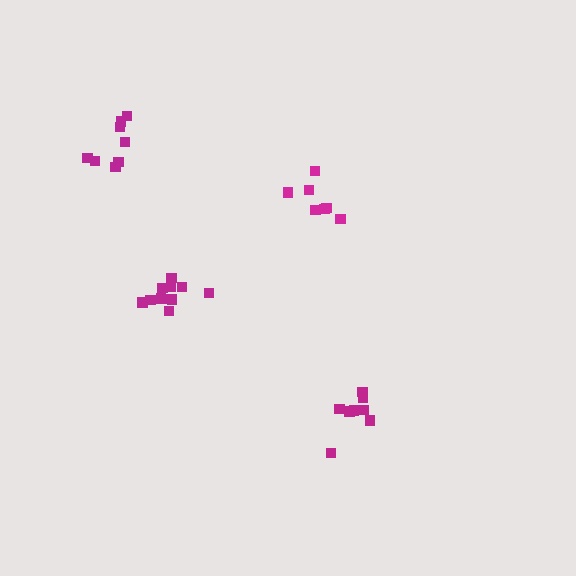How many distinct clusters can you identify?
There are 4 distinct clusters.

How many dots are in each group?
Group 1: 8 dots, Group 2: 7 dots, Group 3: 11 dots, Group 4: 8 dots (34 total).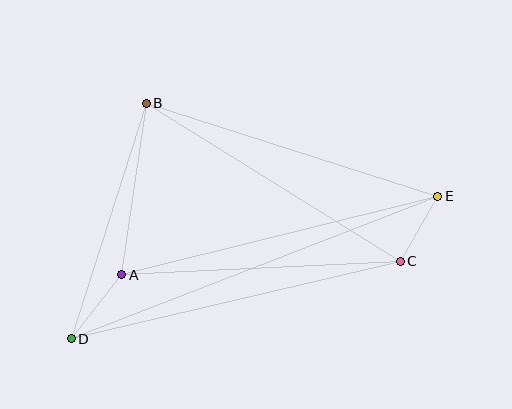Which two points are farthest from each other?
Points D and E are farthest from each other.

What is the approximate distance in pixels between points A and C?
The distance between A and C is approximately 279 pixels.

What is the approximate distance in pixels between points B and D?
The distance between B and D is approximately 247 pixels.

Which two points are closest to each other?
Points C and E are closest to each other.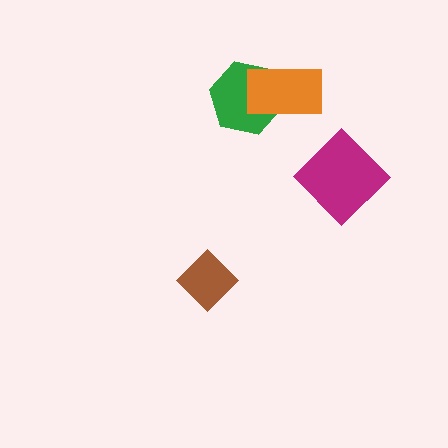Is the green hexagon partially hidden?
Yes, it is partially covered by another shape.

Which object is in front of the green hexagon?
The orange rectangle is in front of the green hexagon.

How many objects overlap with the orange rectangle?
1 object overlaps with the orange rectangle.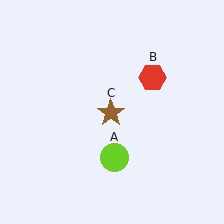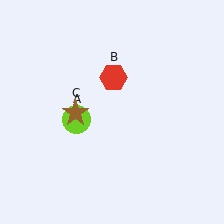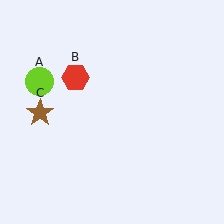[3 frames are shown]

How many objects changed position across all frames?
3 objects changed position: lime circle (object A), red hexagon (object B), brown star (object C).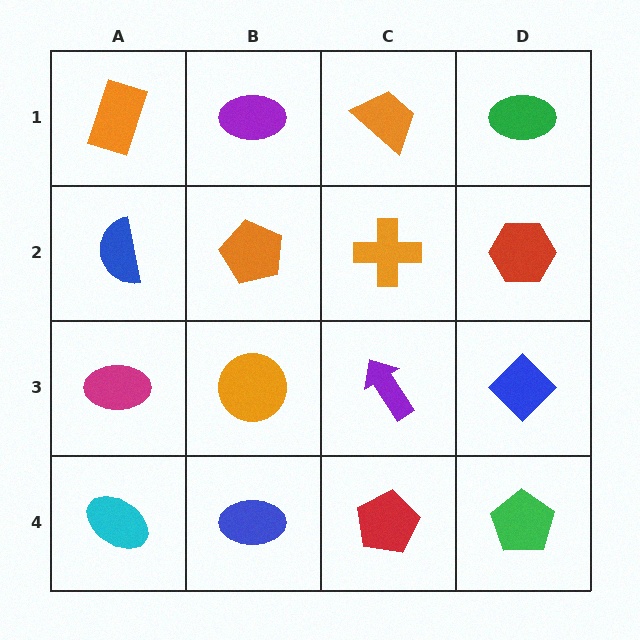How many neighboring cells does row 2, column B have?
4.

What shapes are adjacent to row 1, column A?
A blue semicircle (row 2, column A), a purple ellipse (row 1, column B).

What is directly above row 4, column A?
A magenta ellipse.